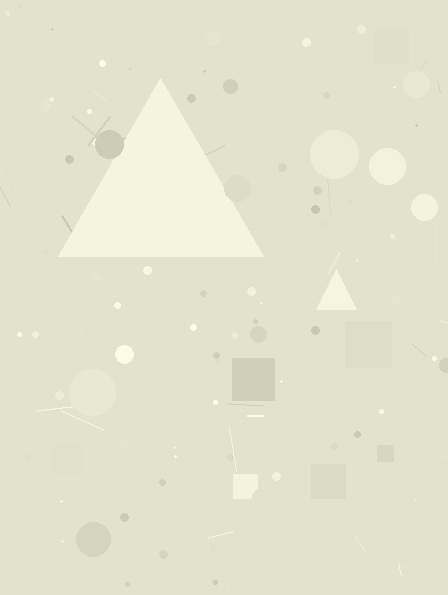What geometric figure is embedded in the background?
A triangle is embedded in the background.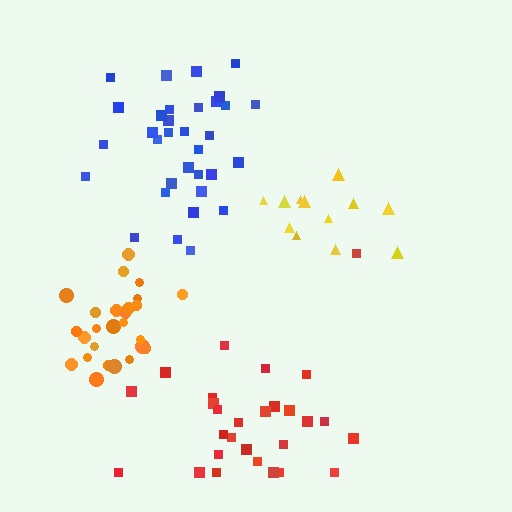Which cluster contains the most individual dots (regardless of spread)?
Blue (33).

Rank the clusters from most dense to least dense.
orange, blue, red, yellow.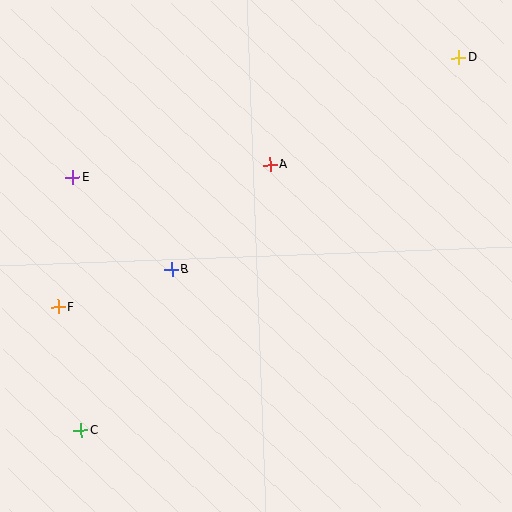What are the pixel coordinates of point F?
Point F is at (58, 307).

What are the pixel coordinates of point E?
Point E is at (73, 178).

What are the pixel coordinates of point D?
Point D is at (459, 58).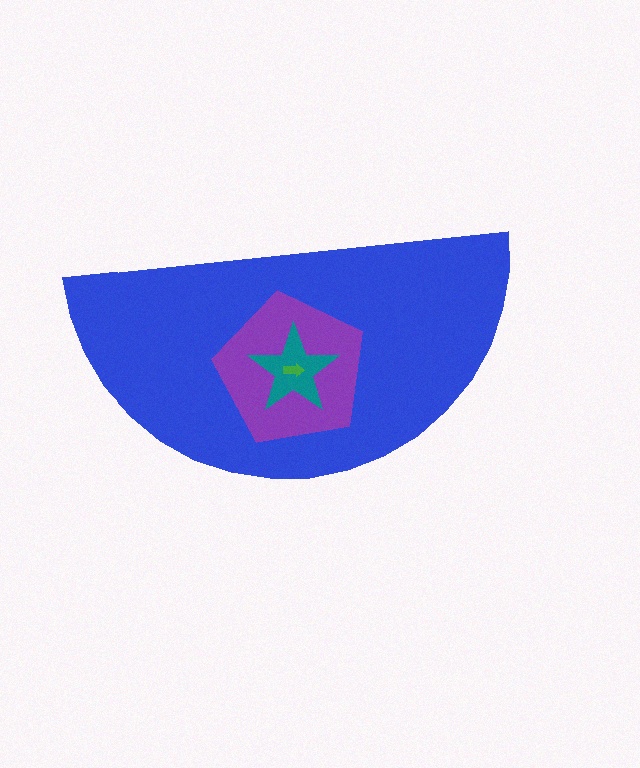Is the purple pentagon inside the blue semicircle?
Yes.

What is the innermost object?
The green arrow.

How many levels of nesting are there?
4.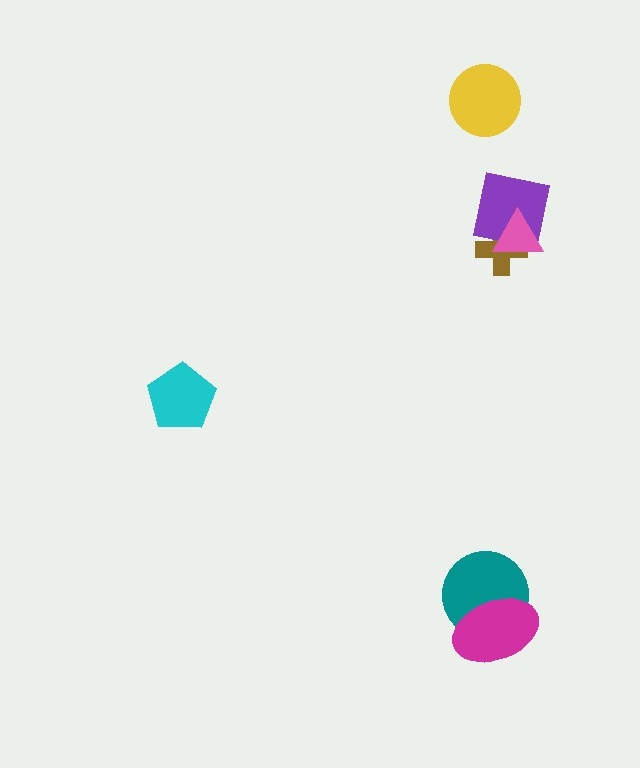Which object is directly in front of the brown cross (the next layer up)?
The purple square is directly in front of the brown cross.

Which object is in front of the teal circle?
The magenta ellipse is in front of the teal circle.